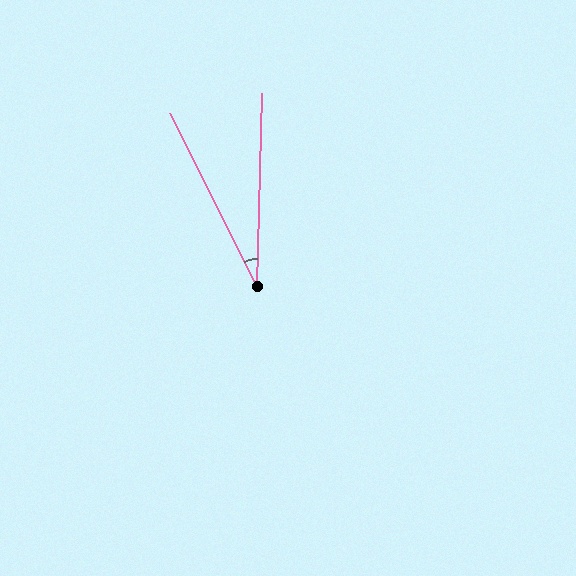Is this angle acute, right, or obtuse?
It is acute.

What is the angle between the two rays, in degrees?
Approximately 28 degrees.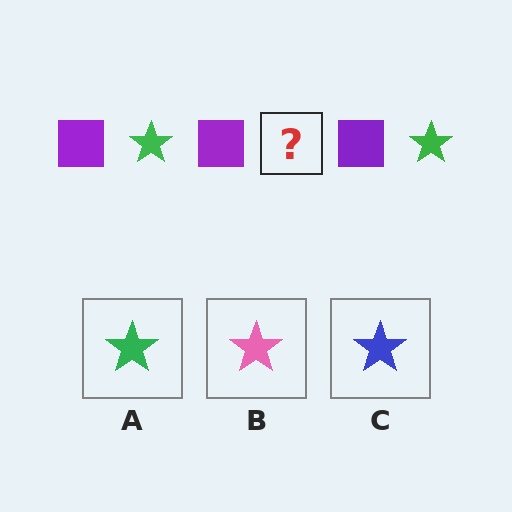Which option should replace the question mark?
Option A.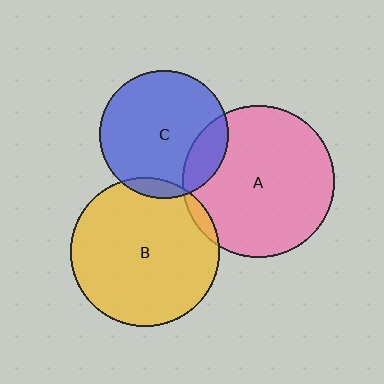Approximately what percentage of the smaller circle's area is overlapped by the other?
Approximately 5%.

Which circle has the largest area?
Circle A (pink).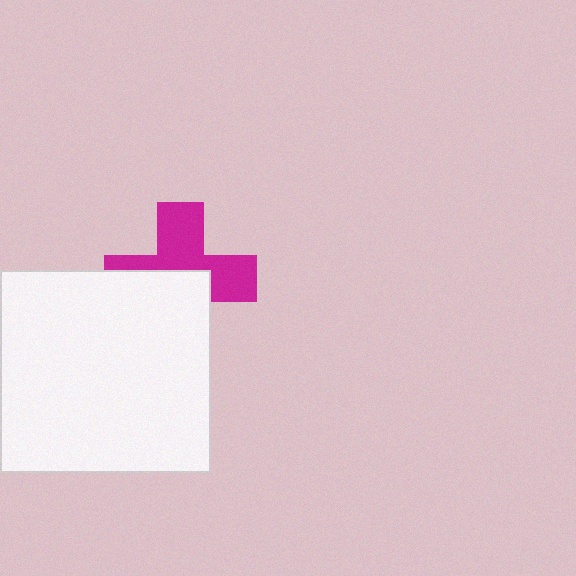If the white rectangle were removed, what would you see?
You would see the complete magenta cross.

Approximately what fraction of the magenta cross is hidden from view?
Roughly 49% of the magenta cross is hidden behind the white rectangle.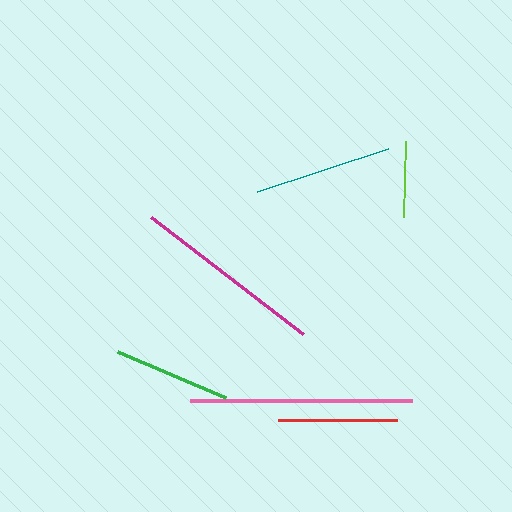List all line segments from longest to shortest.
From longest to shortest: pink, magenta, teal, red, green, lime.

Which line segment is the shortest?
The lime line is the shortest at approximately 76 pixels.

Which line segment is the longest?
The pink line is the longest at approximately 222 pixels.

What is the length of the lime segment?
The lime segment is approximately 76 pixels long.